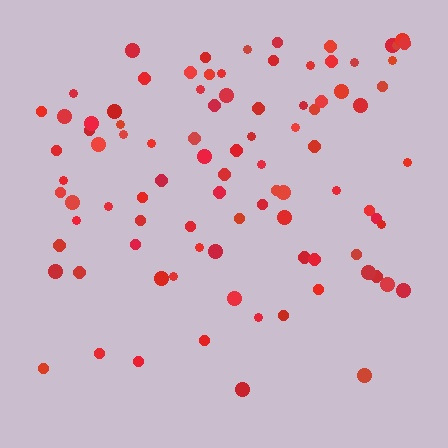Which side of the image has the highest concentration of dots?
The top.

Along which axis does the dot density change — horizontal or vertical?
Vertical.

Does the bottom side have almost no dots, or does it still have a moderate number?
Still a moderate number, just noticeably fewer than the top.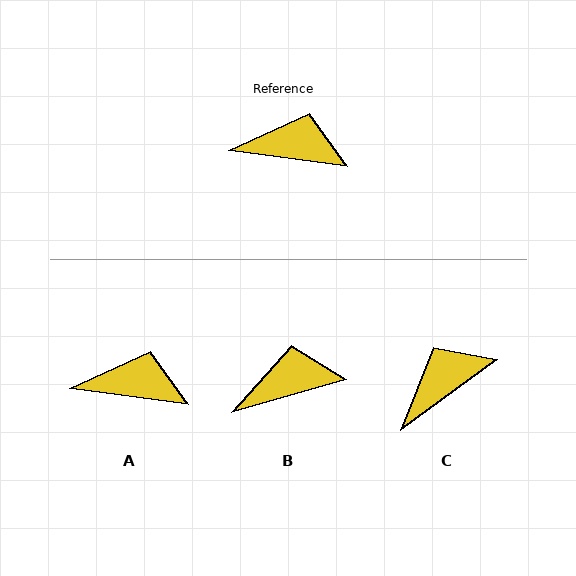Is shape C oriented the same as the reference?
No, it is off by about 44 degrees.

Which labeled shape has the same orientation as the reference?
A.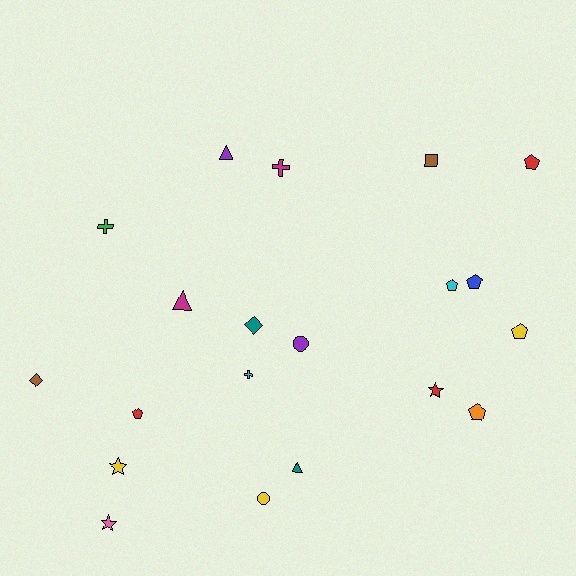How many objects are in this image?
There are 20 objects.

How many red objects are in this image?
There are 3 red objects.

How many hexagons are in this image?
There are no hexagons.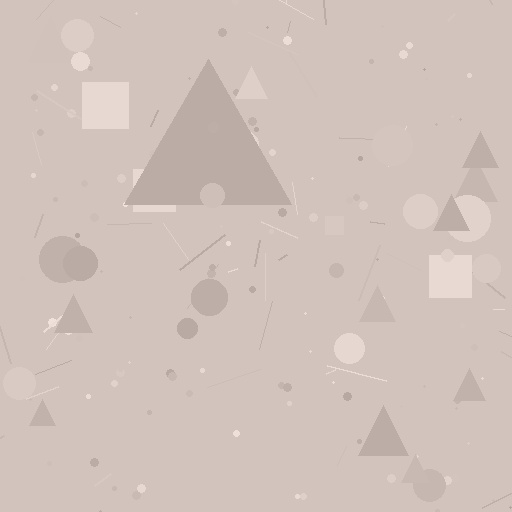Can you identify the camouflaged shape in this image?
The camouflaged shape is a triangle.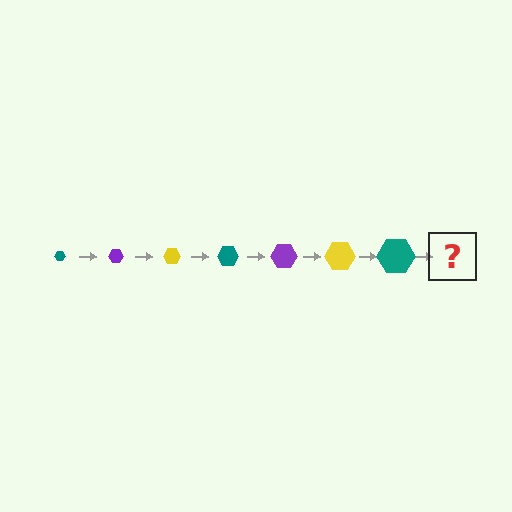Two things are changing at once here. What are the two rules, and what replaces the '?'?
The two rules are that the hexagon grows larger each step and the color cycles through teal, purple, and yellow. The '?' should be a purple hexagon, larger than the previous one.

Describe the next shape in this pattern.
It should be a purple hexagon, larger than the previous one.